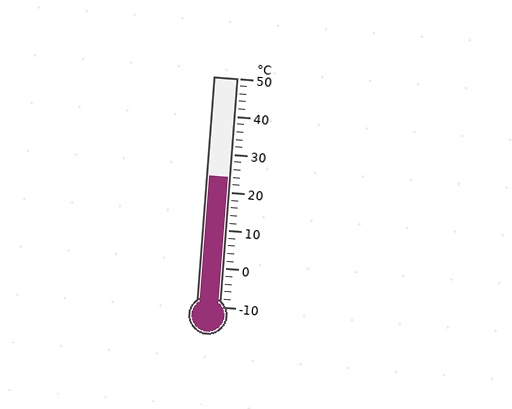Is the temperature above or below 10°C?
The temperature is above 10°C.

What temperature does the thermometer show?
The thermometer shows approximately 24°C.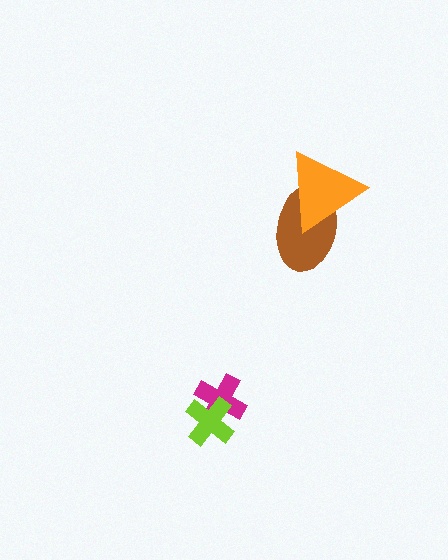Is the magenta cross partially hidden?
Yes, it is partially covered by another shape.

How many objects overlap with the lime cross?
1 object overlaps with the lime cross.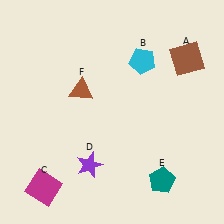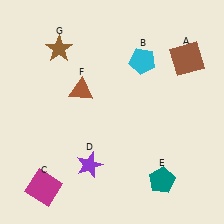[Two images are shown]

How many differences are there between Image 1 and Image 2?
There is 1 difference between the two images.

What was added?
A brown star (G) was added in Image 2.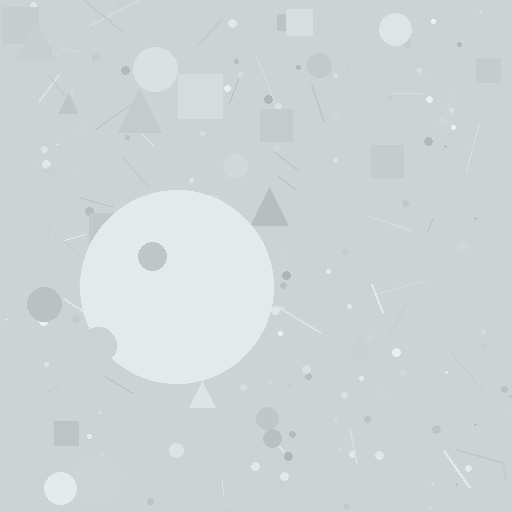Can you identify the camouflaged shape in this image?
The camouflaged shape is a circle.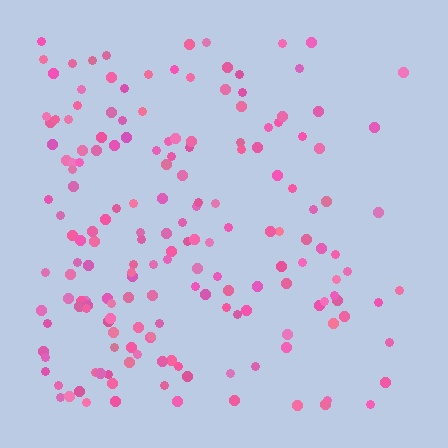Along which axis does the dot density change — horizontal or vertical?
Horizontal.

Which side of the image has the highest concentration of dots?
The left.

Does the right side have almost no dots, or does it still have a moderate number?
Still a moderate number, just noticeably fewer than the left.